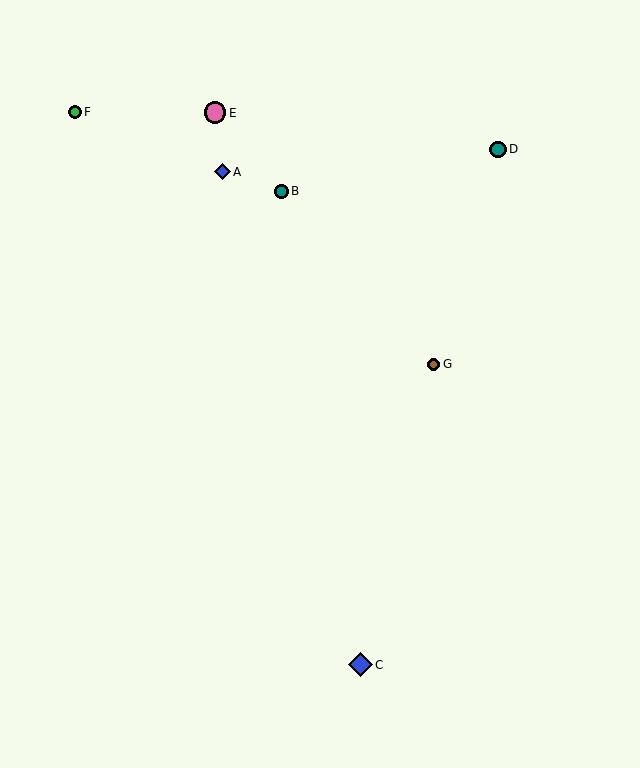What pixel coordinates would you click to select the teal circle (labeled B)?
Click at (281, 191) to select the teal circle B.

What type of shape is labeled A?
Shape A is a blue diamond.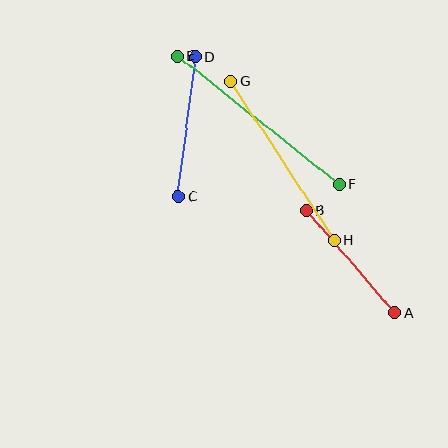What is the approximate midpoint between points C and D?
The midpoint is at approximately (187, 127) pixels.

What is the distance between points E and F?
The distance is approximately 207 pixels.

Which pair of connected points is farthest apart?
Points E and F are farthest apart.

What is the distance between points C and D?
The distance is approximately 141 pixels.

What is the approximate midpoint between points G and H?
The midpoint is at approximately (282, 161) pixels.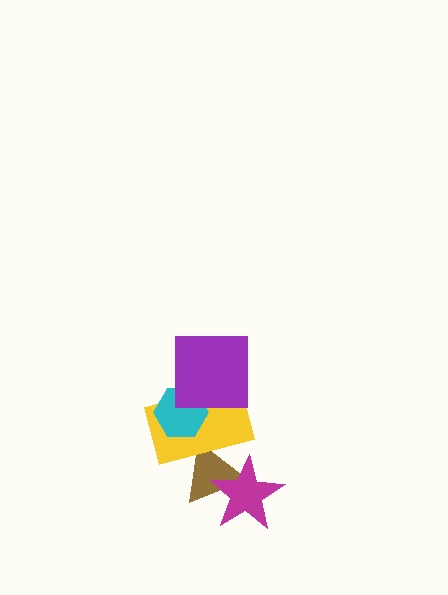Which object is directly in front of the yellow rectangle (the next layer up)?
The cyan hexagon is directly in front of the yellow rectangle.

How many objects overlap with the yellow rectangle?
3 objects overlap with the yellow rectangle.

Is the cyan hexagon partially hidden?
Yes, it is partially covered by another shape.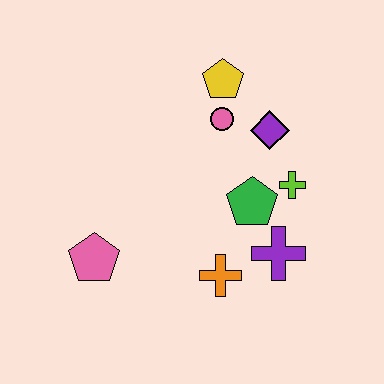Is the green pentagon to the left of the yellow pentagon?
No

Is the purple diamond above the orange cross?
Yes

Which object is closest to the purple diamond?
The pink circle is closest to the purple diamond.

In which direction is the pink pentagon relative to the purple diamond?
The pink pentagon is to the left of the purple diamond.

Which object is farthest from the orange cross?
The yellow pentagon is farthest from the orange cross.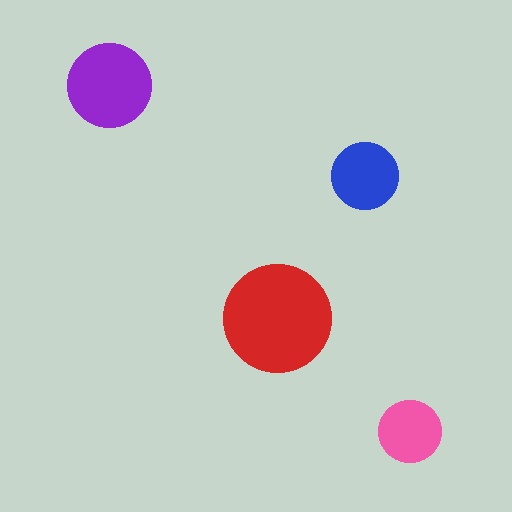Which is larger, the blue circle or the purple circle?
The purple one.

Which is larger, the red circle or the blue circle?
The red one.